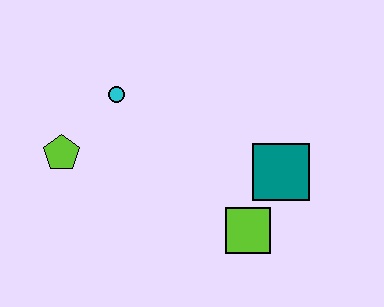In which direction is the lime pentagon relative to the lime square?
The lime pentagon is to the left of the lime square.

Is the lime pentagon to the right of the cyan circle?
No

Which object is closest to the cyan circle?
The lime pentagon is closest to the cyan circle.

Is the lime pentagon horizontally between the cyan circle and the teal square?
No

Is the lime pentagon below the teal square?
No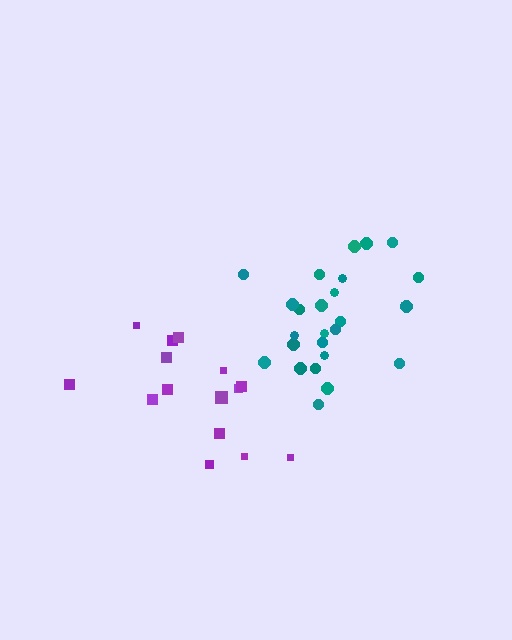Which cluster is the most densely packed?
Teal.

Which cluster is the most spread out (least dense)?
Purple.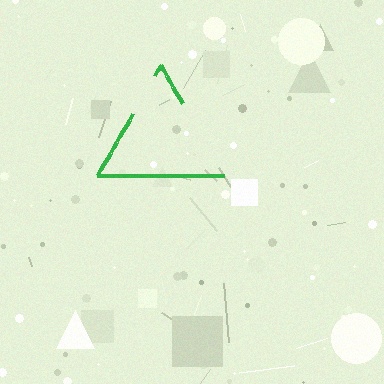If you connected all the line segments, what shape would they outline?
They would outline a triangle.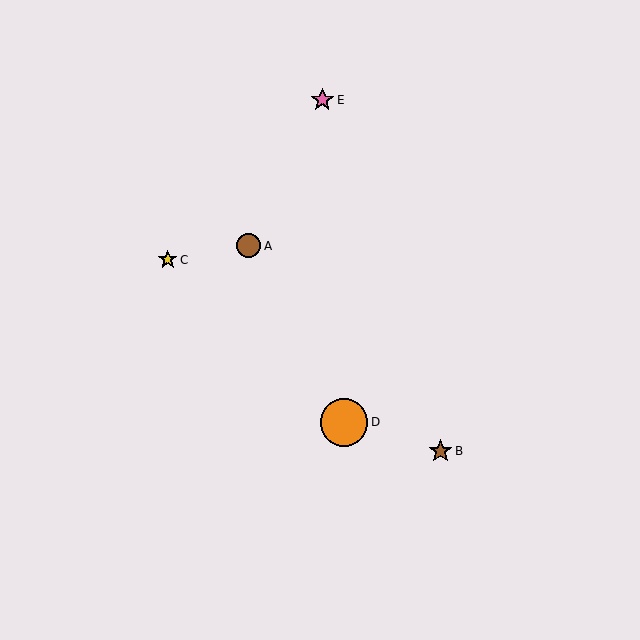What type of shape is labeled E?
Shape E is a pink star.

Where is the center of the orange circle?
The center of the orange circle is at (344, 422).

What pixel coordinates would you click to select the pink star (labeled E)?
Click at (322, 100) to select the pink star E.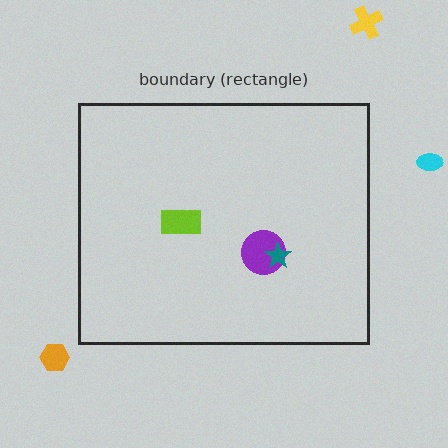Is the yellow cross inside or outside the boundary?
Outside.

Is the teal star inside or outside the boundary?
Inside.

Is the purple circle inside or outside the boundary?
Inside.